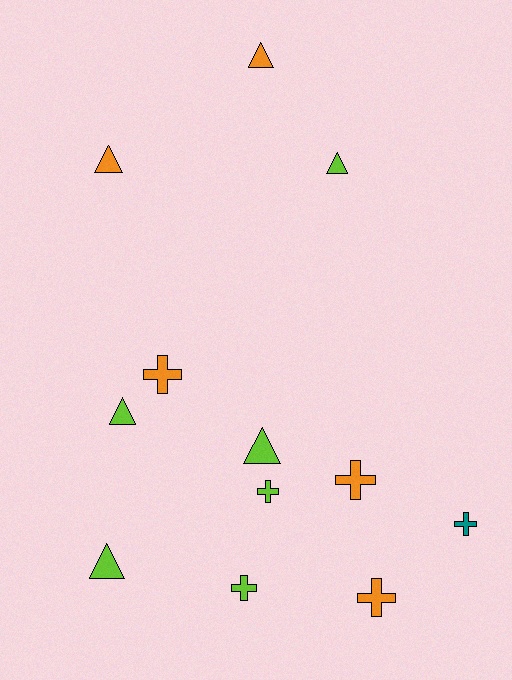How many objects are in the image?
There are 12 objects.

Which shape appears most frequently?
Cross, with 6 objects.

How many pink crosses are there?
There are no pink crosses.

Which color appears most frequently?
Lime, with 6 objects.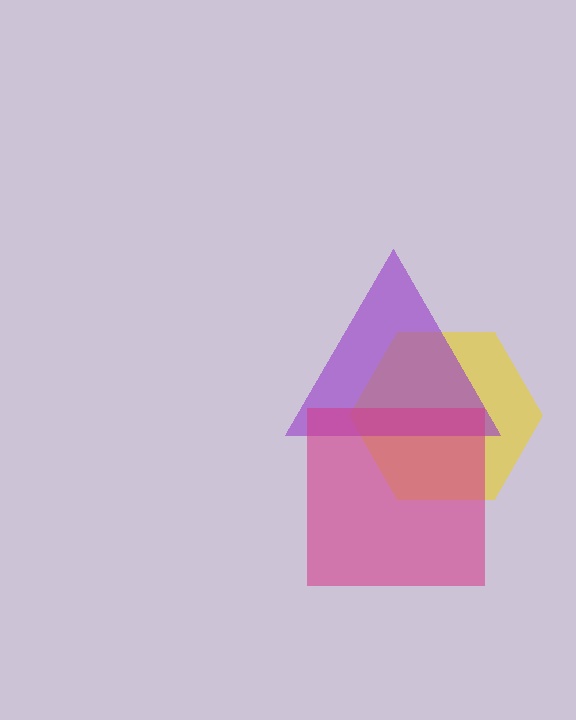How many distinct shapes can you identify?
There are 3 distinct shapes: a yellow hexagon, a purple triangle, a magenta square.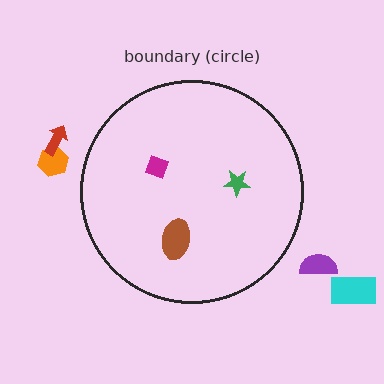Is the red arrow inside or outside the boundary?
Outside.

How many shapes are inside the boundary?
3 inside, 4 outside.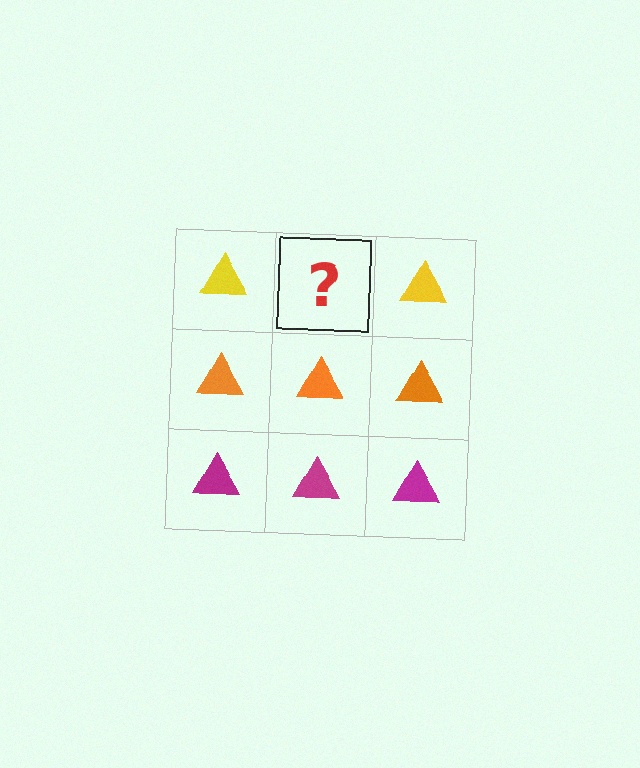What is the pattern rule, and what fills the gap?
The rule is that each row has a consistent color. The gap should be filled with a yellow triangle.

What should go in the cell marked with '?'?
The missing cell should contain a yellow triangle.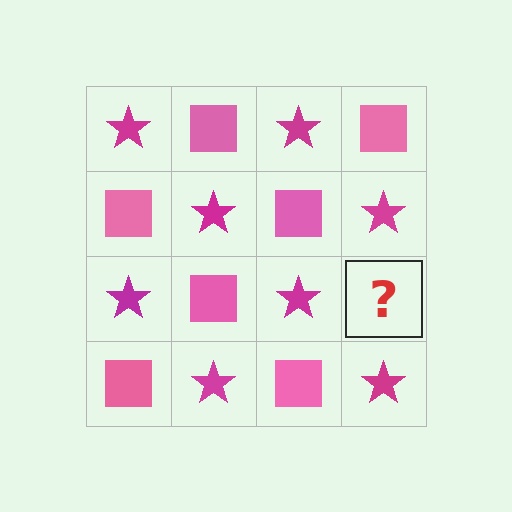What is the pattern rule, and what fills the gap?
The rule is that it alternates magenta star and pink square in a checkerboard pattern. The gap should be filled with a pink square.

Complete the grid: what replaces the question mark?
The question mark should be replaced with a pink square.